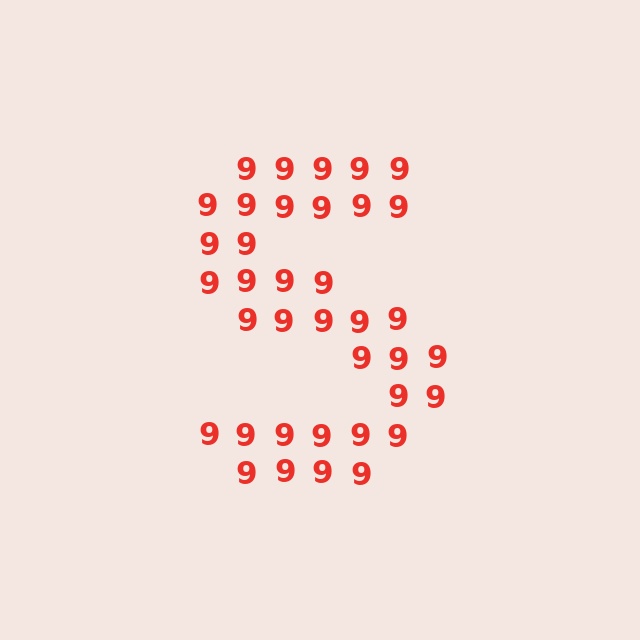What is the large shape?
The large shape is the letter S.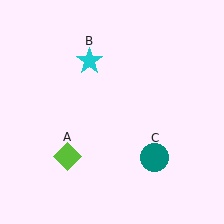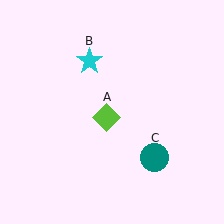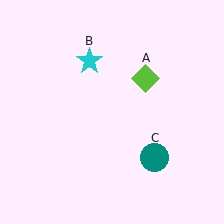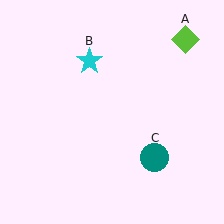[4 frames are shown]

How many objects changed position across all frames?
1 object changed position: lime diamond (object A).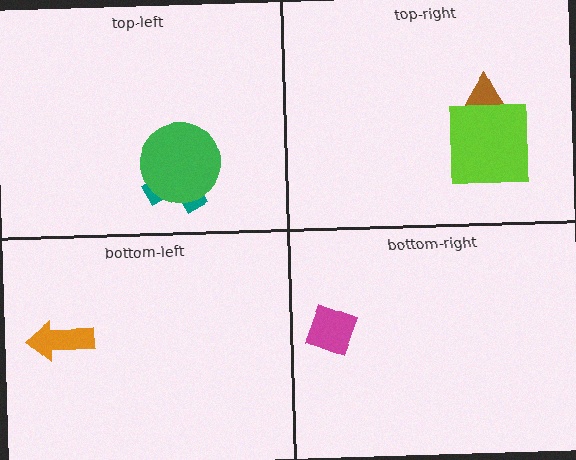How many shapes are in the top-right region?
2.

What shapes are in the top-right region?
The brown triangle, the lime square.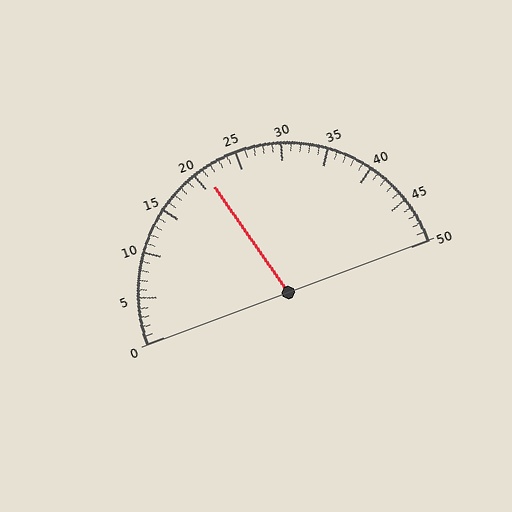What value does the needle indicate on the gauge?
The needle indicates approximately 21.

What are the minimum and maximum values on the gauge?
The gauge ranges from 0 to 50.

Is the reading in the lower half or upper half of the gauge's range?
The reading is in the lower half of the range (0 to 50).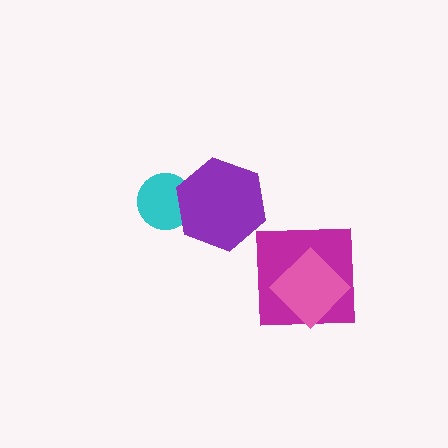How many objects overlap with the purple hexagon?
1 object overlaps with the purple hexagon.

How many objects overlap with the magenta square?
1 object overlaps with the magenta square.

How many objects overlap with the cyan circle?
1 object overlaps with the cyan circle.